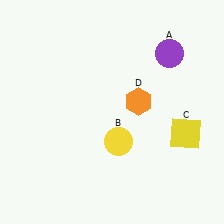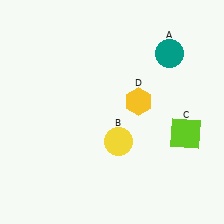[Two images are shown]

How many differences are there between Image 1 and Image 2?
There are 3 differences between the two images.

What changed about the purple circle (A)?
In Image 1, A is purple. In Image 2, it changed to teal.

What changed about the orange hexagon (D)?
In Image 1, D is orange. In Image 2, it changed to yellow.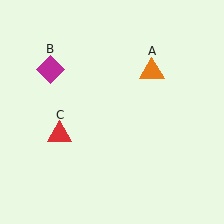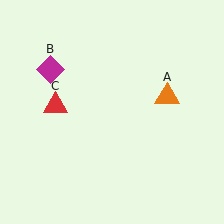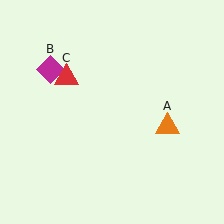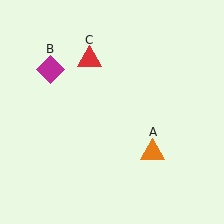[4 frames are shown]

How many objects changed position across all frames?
2 objects changed position: orange triangle (object A), red triangle (object C).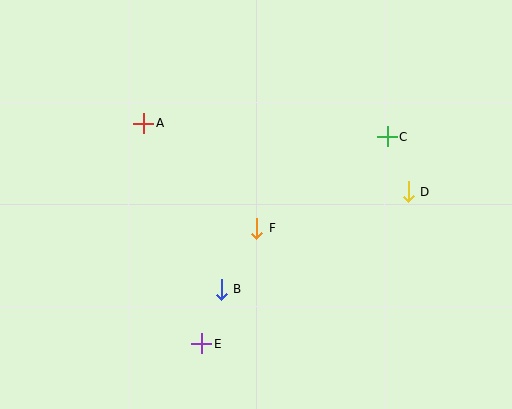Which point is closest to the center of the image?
Point F at (257, 228) is closest to the center.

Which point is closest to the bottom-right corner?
Point D is closest to the bottom-right corner.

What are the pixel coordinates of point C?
Point C is at (387, 137).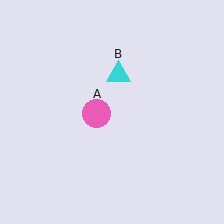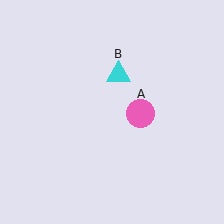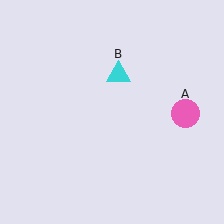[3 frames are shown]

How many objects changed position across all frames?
1 object changed position: pink circle (object A).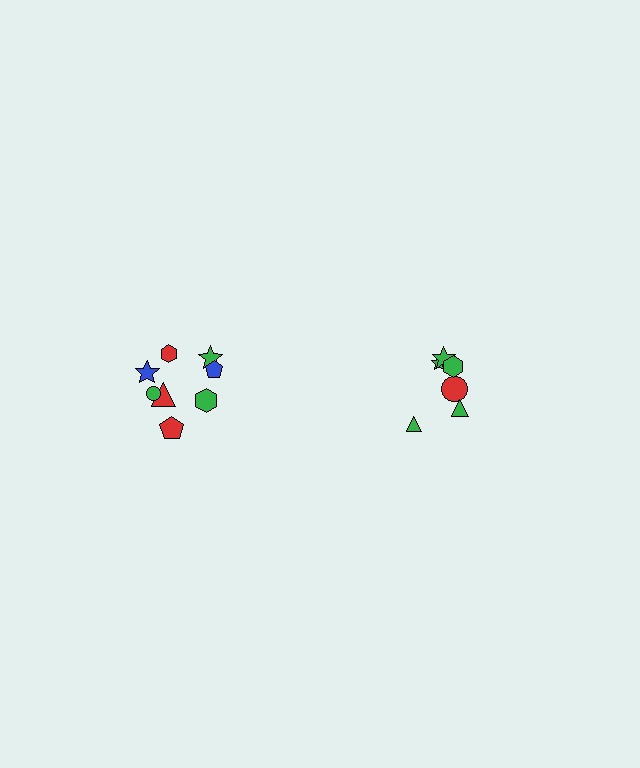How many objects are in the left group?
There are 8 objects.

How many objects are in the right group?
There are 6 objects.